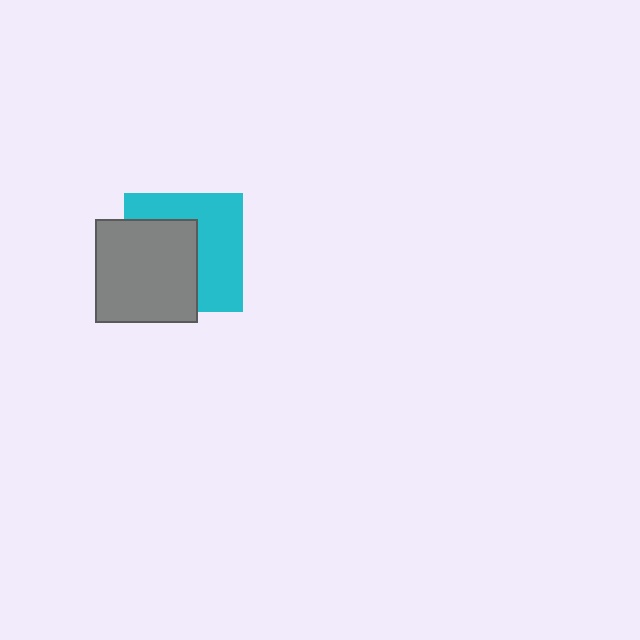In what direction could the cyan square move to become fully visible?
The cyan square could move right. That would shift it out from behind the gray square entirely.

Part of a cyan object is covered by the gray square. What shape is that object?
It is a square.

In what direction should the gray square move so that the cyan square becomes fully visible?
The gray square should move left. That is the shortest direction to clear the overlap and leave the cyan square fully visible.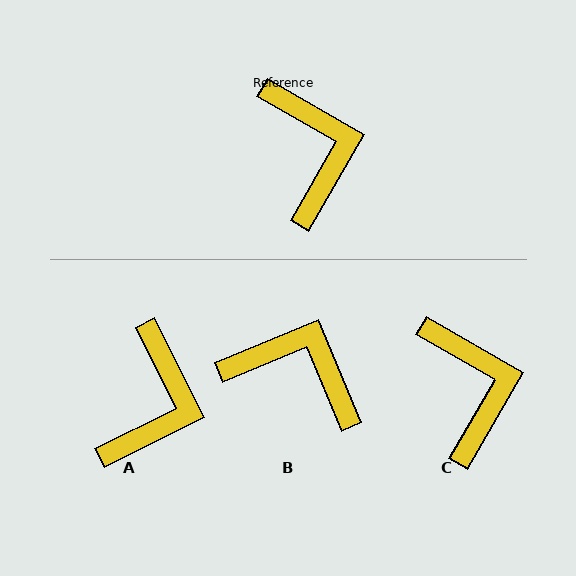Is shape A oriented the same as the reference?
No, it is off by about 33 degrees.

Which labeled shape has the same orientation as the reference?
C.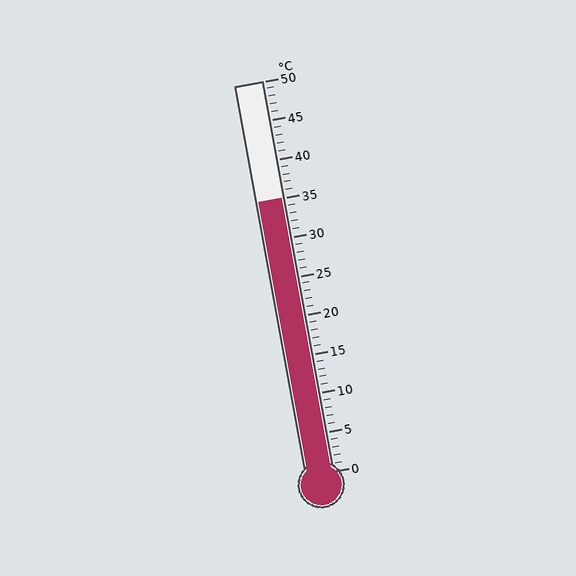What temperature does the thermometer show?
The thermometer shows approximately 35°C.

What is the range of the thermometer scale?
The thermometer scale ranges from 0°C to 50°C.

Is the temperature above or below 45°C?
The temperature is below 45°C.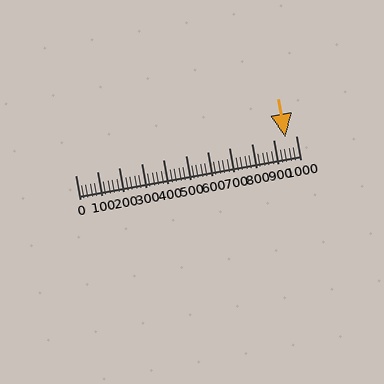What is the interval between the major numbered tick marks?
The major tick marks are spaced 100 units apart.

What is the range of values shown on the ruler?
The ruler shows values from 0 to 1000.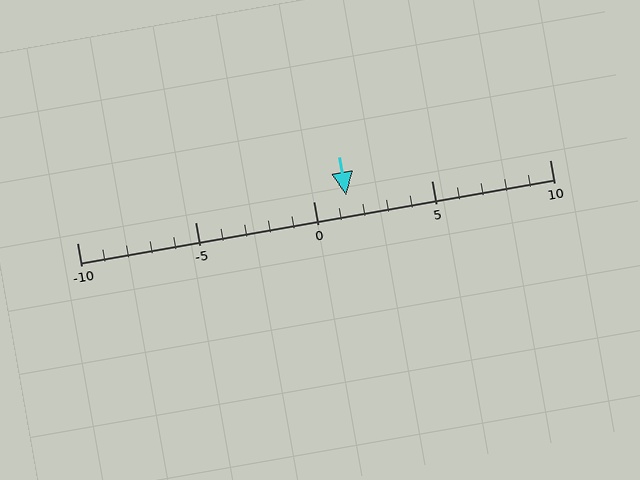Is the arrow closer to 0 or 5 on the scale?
The arrow is closer to 0.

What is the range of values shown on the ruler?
The ruler shows values from -10 to 10.